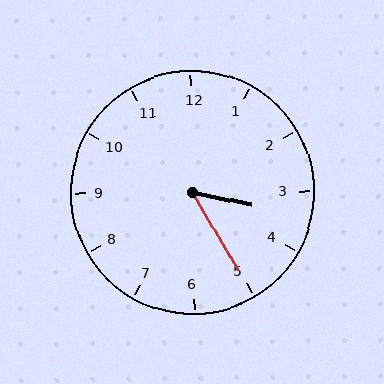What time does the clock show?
3:25.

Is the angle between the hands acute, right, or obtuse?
It is acute.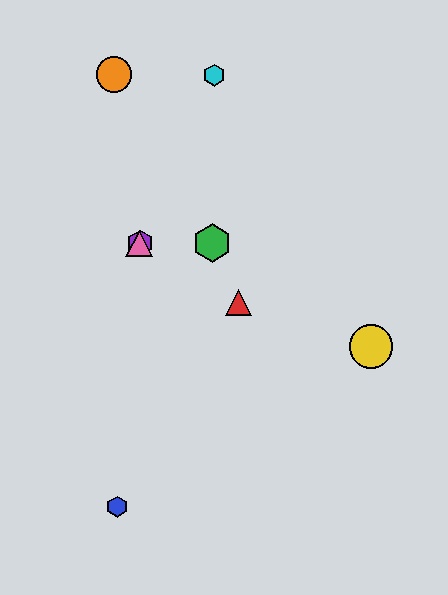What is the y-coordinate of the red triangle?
The red triangle is at y≈303.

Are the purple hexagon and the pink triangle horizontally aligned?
Yes, both are at y≈243.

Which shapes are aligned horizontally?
The green hexagon, the purple hexagon, the pink triangle are aligned horizontally.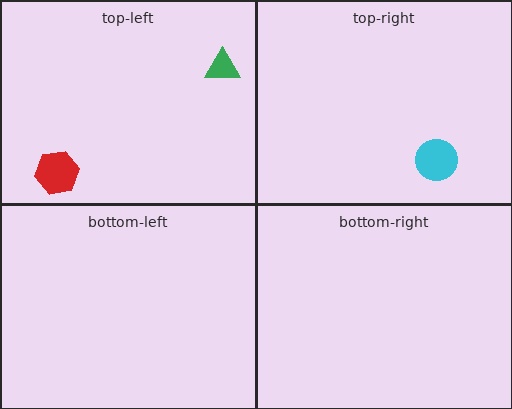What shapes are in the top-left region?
The red hexagon, the green triangle.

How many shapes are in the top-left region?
2.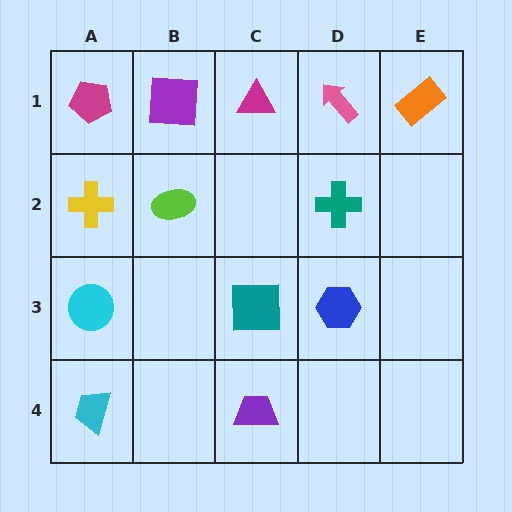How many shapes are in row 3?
3 shapes.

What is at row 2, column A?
A yellow cross.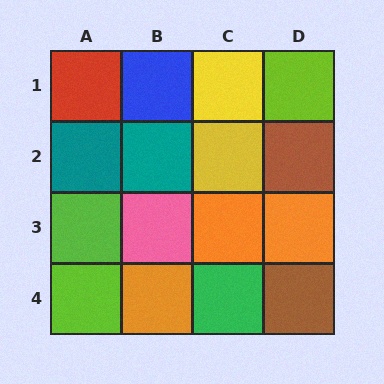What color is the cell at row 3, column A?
Lime.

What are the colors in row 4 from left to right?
Lime, orange, green, brown.